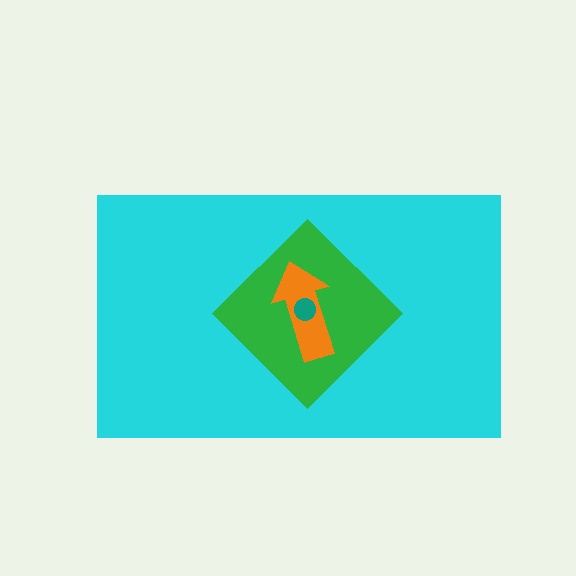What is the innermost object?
The teal circle.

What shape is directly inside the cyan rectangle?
The green diamond.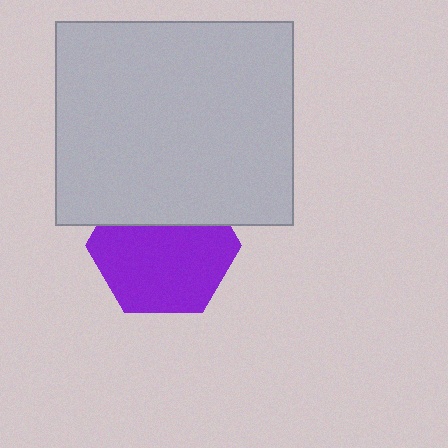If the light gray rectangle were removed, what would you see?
You would see the complete purple hexagon.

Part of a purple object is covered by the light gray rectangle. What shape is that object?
It is a hexagon.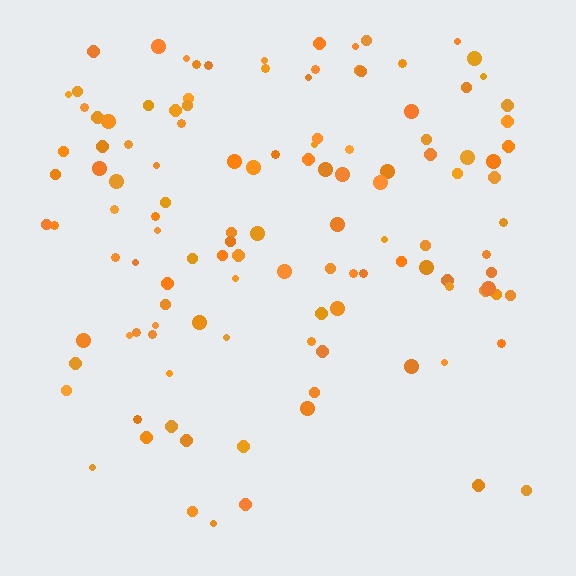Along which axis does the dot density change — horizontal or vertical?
Vertical.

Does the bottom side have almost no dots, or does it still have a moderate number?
Still a moderate number, just noticeably fewer than the top.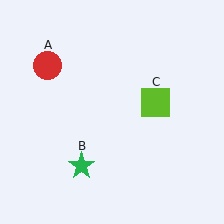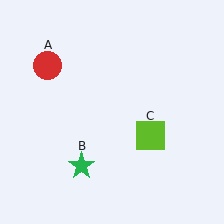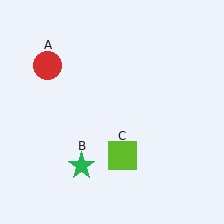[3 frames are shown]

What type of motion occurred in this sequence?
The lime square (object C) rotated clockwise around the center of the scene.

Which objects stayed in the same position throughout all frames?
Red circle (object A) and green star (object B) remained stationary.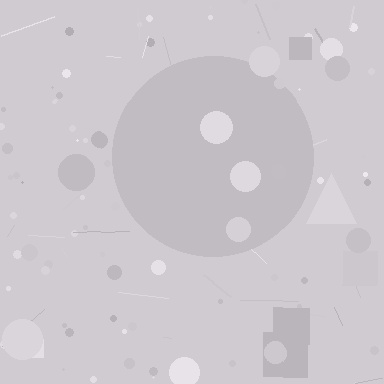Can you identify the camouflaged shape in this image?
The camouflaged shape is a circle.